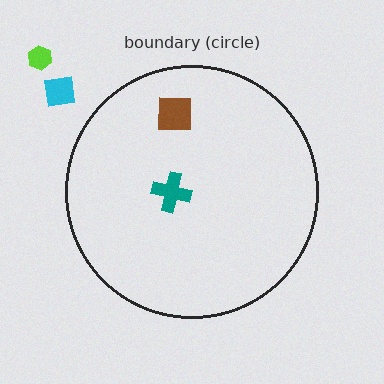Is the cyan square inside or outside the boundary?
Outside.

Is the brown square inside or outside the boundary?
Inside.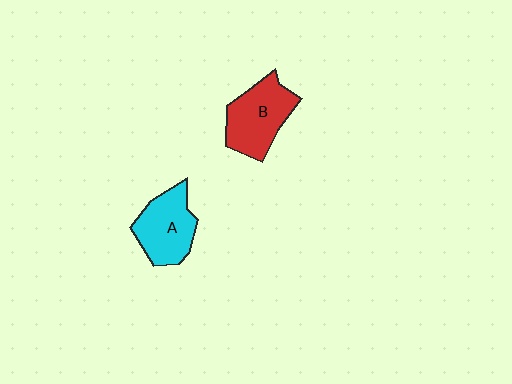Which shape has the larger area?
Shape B (red).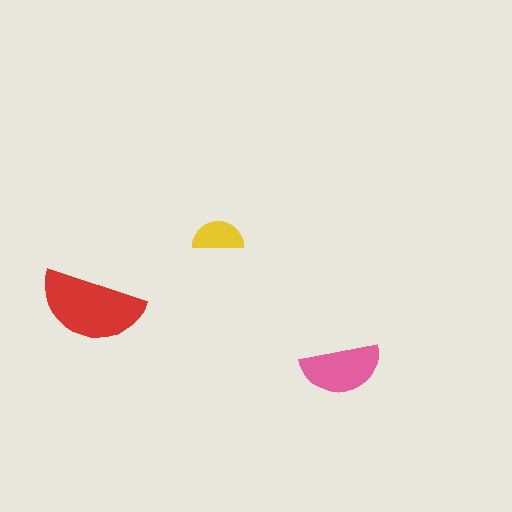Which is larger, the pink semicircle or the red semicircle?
The red one.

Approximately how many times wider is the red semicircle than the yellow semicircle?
About 2 times wider.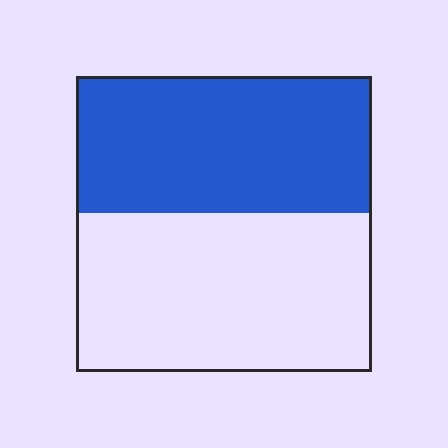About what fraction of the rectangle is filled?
About one half (1/2).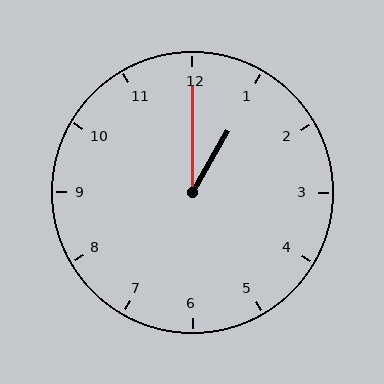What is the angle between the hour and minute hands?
Approximately 30 degrees.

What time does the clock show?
1:00.